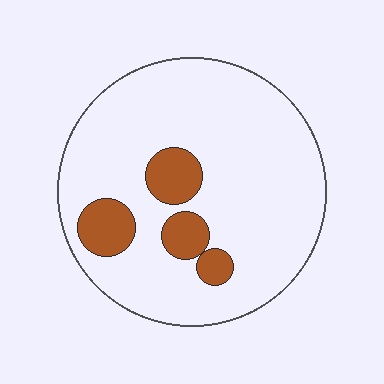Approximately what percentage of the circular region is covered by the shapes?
Approximately 15%.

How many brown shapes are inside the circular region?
4.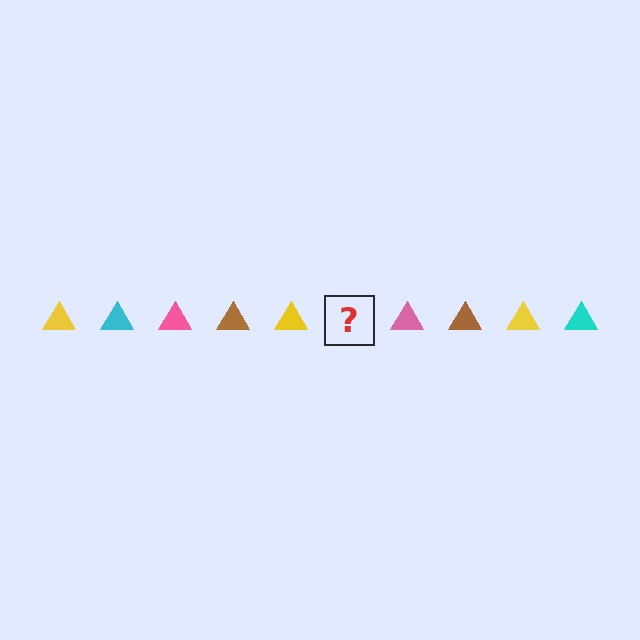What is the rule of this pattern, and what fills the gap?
The rule is that the pattern cycles through yellow, cyan, pink, brown triangles. The gap should be filled with a cyan triangle.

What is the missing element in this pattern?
The missing element is a cyan triangle.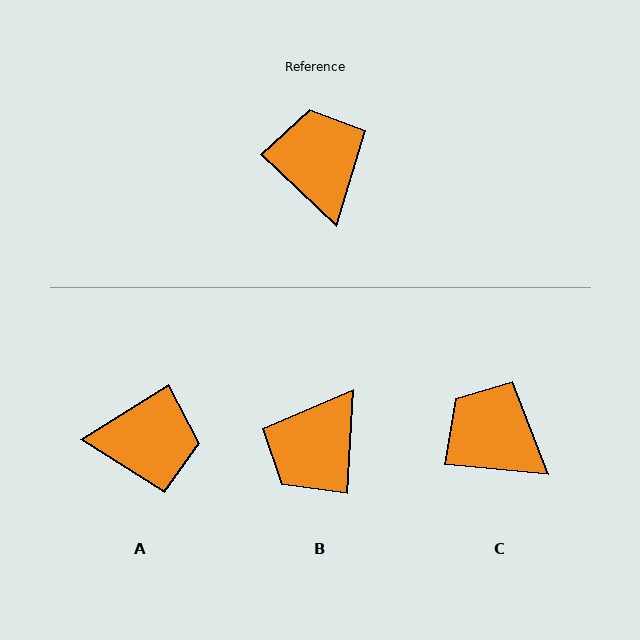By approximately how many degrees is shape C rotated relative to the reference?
Approximately 38 degrees counter-clockwise.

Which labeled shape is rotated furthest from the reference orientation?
B, about 130 degrees away.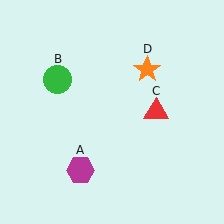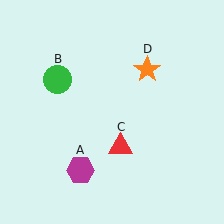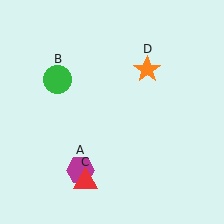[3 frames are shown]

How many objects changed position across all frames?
1 object changed position: red triangle (object C).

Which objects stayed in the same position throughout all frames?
Magenta hexagon (object A) and green circle (object B) and orange star (object D) remained stationary.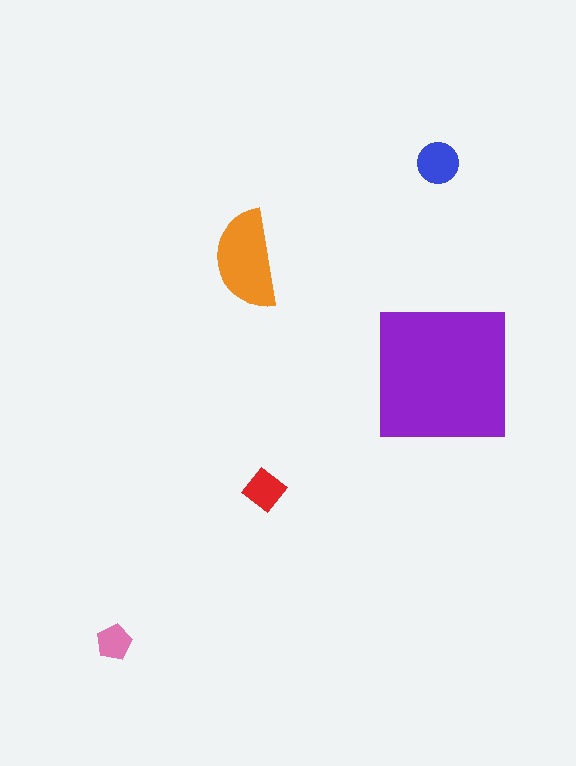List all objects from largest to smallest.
The purple square, the orange semicircle, the blue circle, the red diamond, the pink pentagon.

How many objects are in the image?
There are 5 objects in the image.